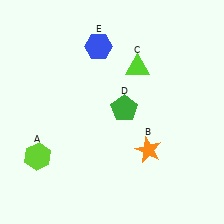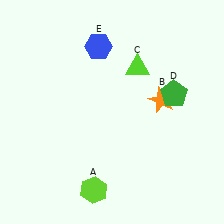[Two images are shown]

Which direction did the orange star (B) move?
The orange star (B) moved up.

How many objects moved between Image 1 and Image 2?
3 objects moved between the two images.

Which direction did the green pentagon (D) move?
The green pentagon (D) moved right.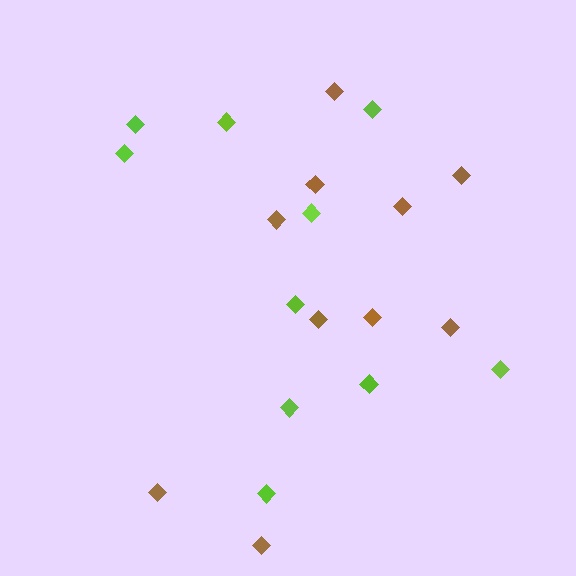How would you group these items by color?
There are 2 groups: one group of lime diamonds (10) and one group of brown diamonds (10).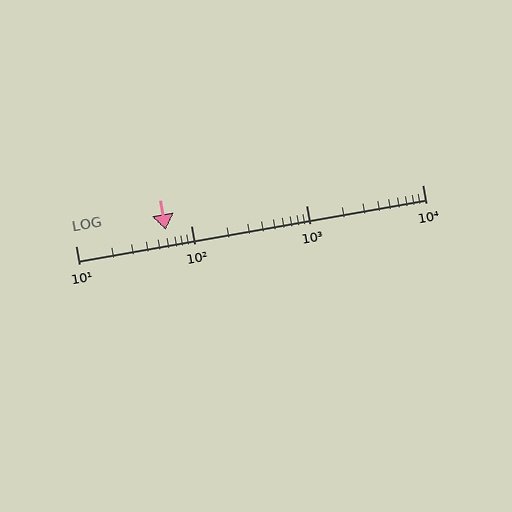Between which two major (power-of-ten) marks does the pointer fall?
The pointer is between 10 and 100.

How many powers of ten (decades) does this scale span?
The scale spans 3 decades, from 10 to 10000.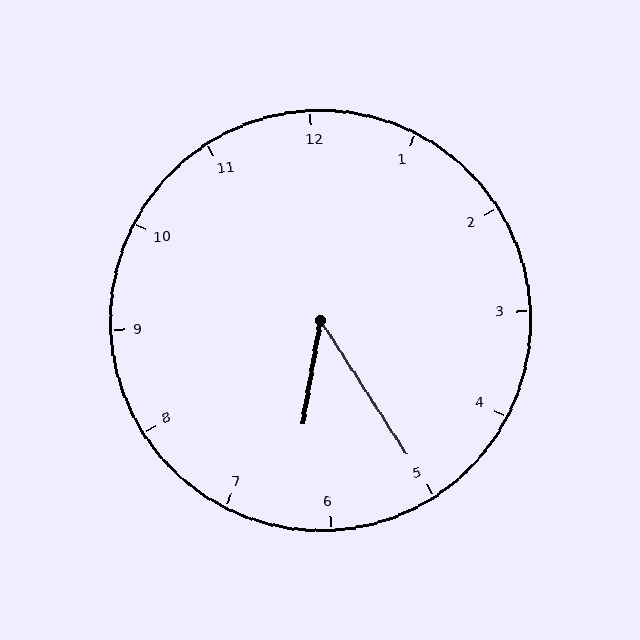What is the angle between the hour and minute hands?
Approximately 42 degrees.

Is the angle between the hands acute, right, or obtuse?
It is acute.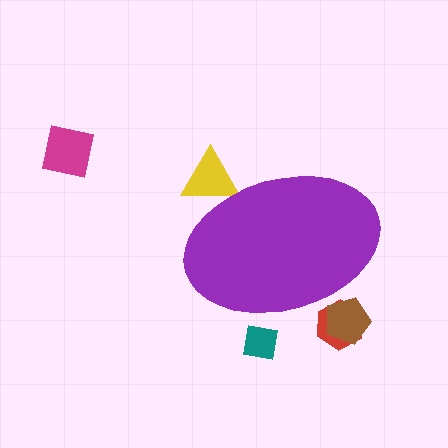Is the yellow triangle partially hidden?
Yes, the yellow triangle is partially hidden behind the purple ellipse.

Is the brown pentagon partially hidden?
Yes, the brown pentagon is partially hidden behind the purple ellipse.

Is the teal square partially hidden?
Yes, the teal square is partially hidden behind the purple ellipse.